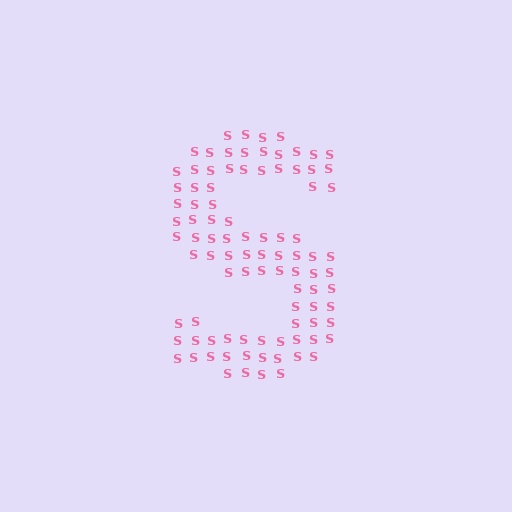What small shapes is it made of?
It is made of small letter S's.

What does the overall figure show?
The overall figure shows the letter S.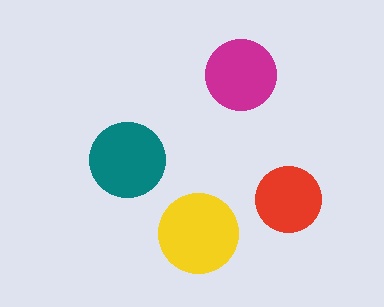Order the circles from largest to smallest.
the yellow one, the teal one, the magenta one, the red one.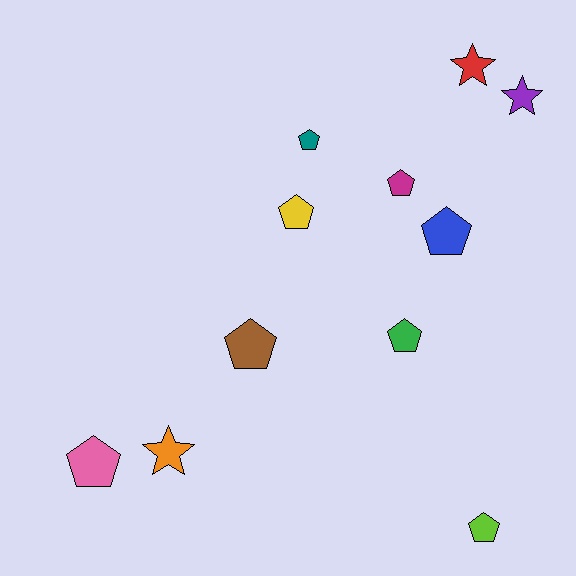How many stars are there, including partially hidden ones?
There are 3 stars.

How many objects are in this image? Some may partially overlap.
There are 11 objects.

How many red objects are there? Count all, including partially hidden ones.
There is 1 red object.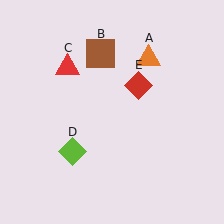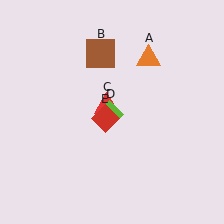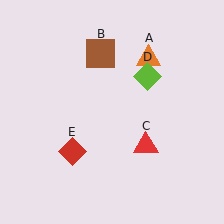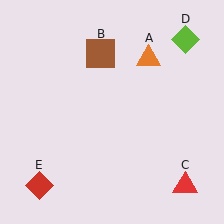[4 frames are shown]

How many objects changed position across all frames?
3 objects changed position: red triangle (object C), lime diamond (object D), red diamond (object E).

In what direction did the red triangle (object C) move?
The red triangle (object C) moved down and to the right.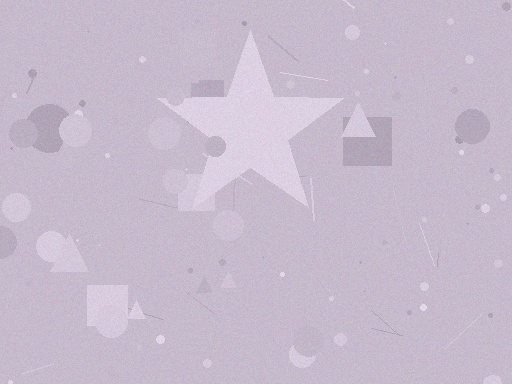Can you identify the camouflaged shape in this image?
The camouflaged shape is a star.